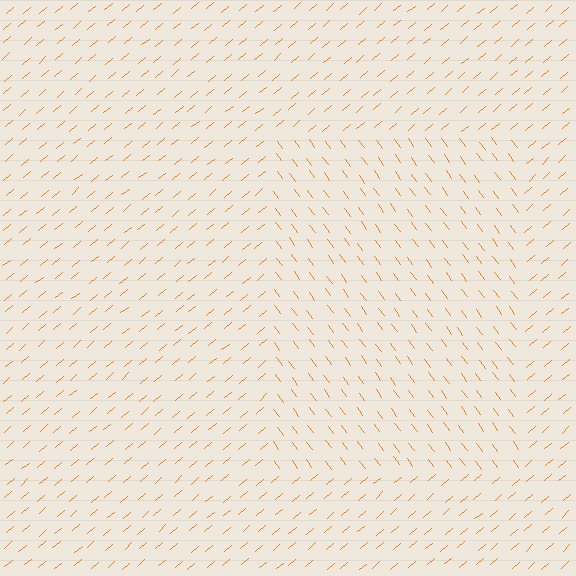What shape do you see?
I see a rectangle.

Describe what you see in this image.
The image is filled with small orange line segments. A rectangle region in the image has lines oriented differently from the surrounding lines, creating a visible texture boundary.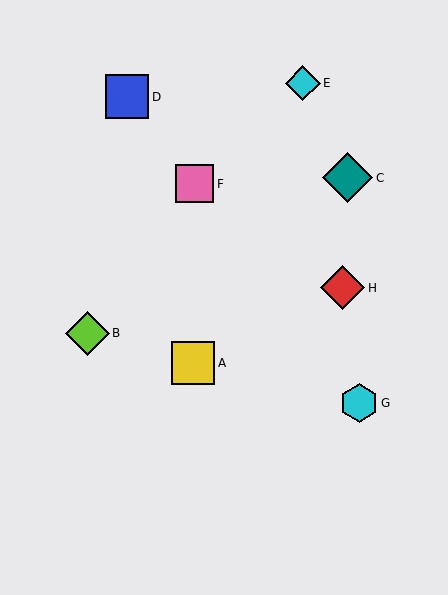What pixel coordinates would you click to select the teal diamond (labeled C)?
Click at (348, 178) to select the teal diamond C.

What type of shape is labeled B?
Shape B is a lime diamond.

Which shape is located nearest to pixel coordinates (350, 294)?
The red diamond (labeled H) at (343, 288) is nearest to that location.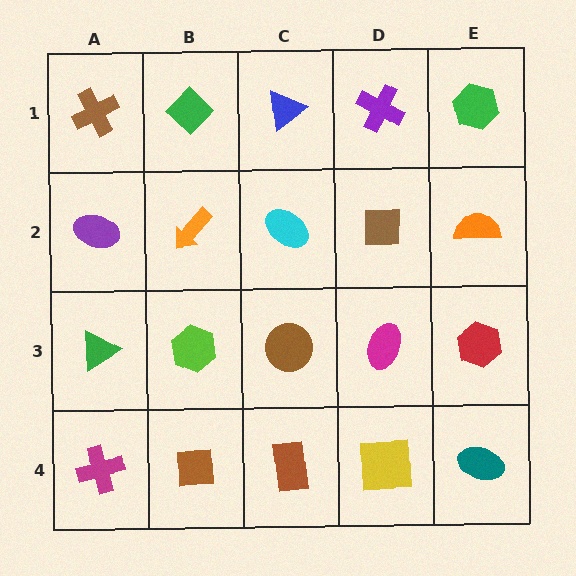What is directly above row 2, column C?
A blue triangle.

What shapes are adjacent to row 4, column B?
A lime hexagon (row 3, column B), a magenta cross (row 4, column A), a brown rectangle (row 4, column C).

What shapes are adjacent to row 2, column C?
A blue triangle (row 1, column C), a brown circle (row 3, column C), an orange arrow (row 2, column B), a brown square (row 2, column D).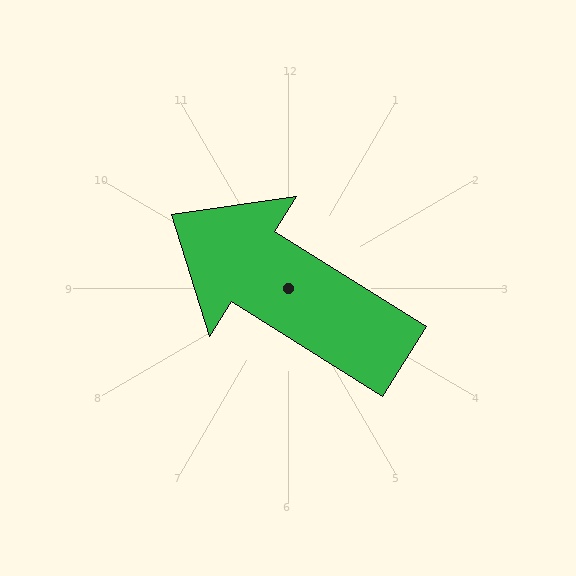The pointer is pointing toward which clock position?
Roughly 10 o'clock.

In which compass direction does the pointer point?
Northwest.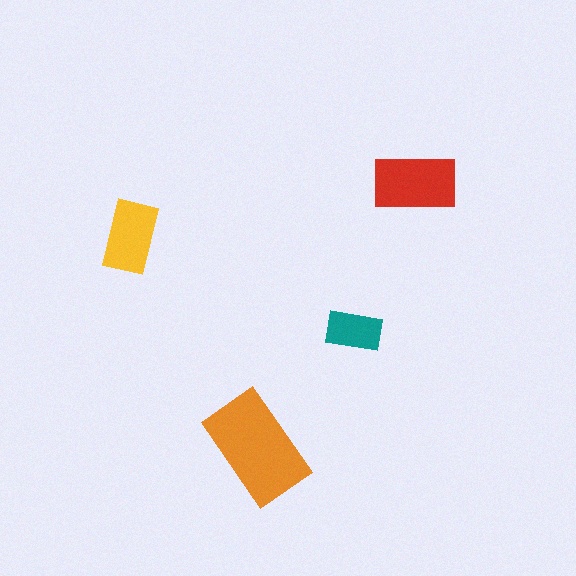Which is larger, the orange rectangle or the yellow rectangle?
The orange one.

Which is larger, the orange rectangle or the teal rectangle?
The orange one.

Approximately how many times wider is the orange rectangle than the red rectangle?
About 1.5 times wider.